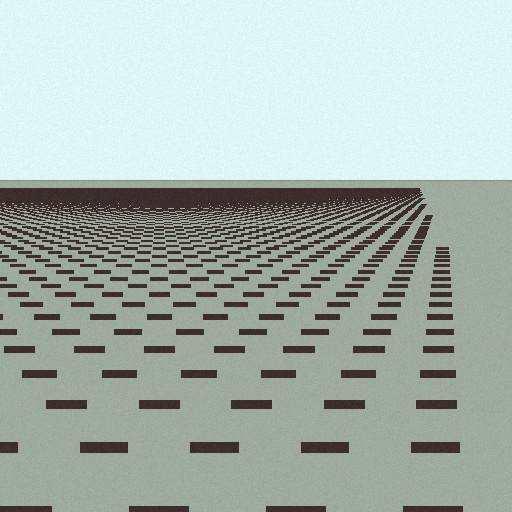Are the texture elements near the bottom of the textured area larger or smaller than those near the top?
Larger. Near the bottom, elements are closer to the viewer and appear at a bigger on-screen size.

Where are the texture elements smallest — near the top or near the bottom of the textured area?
Near the top.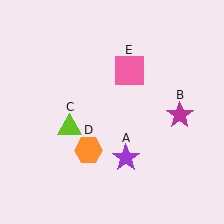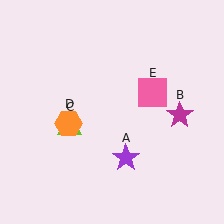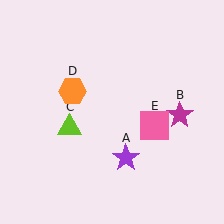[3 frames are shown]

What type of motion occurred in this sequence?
The orange hexagon (object D), pink square (object E) rotated clockwise around the center of the scene.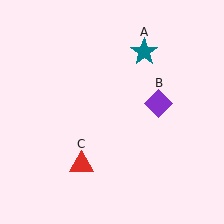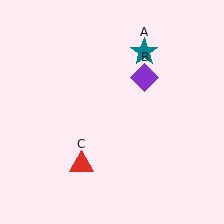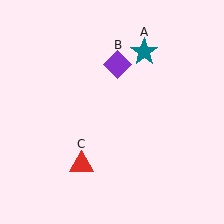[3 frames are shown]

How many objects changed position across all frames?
1 object changed position: purple diamond (object B).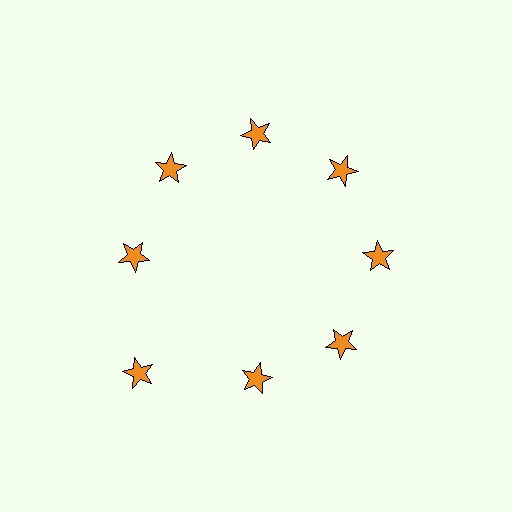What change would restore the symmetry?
The symmetry would be restored by moving it inward, back onto the ring so that all 8 stars sit at equal angles and equal distance from the center.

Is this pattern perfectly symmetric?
No. The 8 orange stars are arranged in a ring, but one element near the 8 o'clock position is pushed outward from the center, breaking the 8-fold rotational symmetry.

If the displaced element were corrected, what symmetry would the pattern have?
It would have 8-fold rotational symmetry — the pattern would map onto itself every 45 degrees.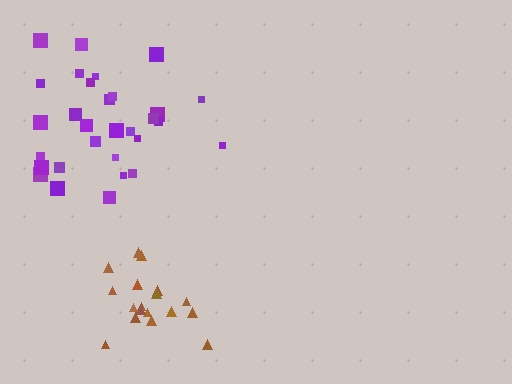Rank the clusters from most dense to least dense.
brown, purple.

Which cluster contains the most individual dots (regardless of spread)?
Purple (31).